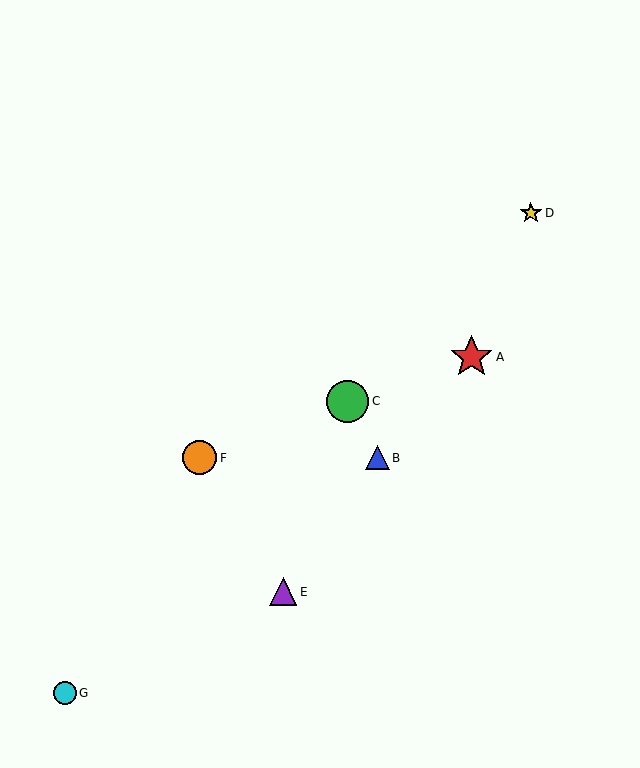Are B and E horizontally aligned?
No, B is at y≈458 and E is at y≈592.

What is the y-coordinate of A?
Object A is at y≈357.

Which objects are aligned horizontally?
Objects B, F are aligned horizontally.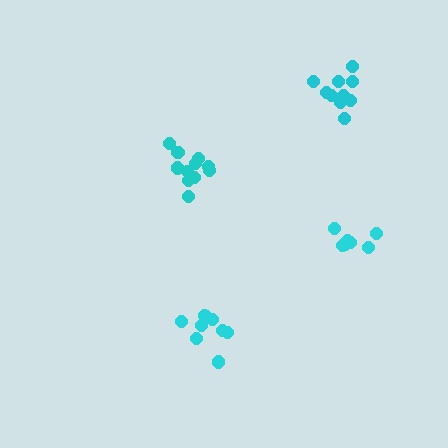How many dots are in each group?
Group 1: 11 dots, Group 2: 7 dots, Group 3: 11 dots, Group 4: 9 dots (38 total).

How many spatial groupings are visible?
There are 4 spatial groupings.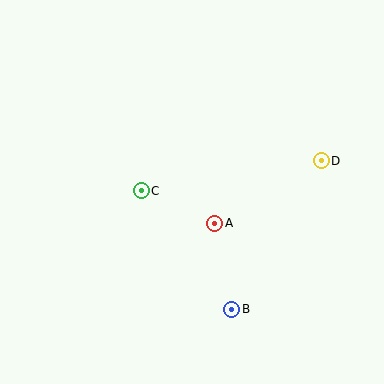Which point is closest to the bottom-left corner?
Point C is closest to the bottom-left corner.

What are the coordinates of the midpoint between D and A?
The midpoint between D and A is at (268, 192).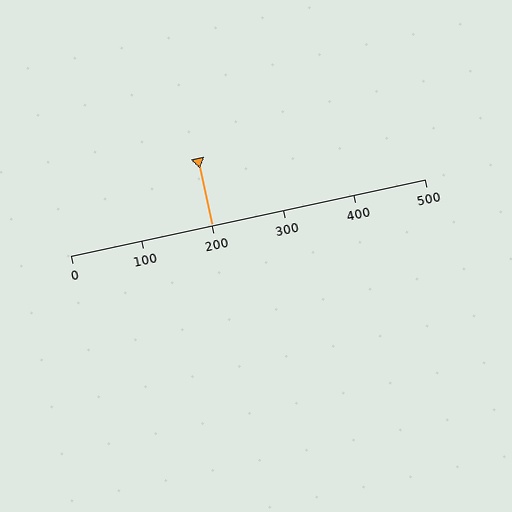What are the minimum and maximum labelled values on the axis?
The axis runs from 0 to 500.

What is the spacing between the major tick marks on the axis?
The major ticks are spaced 100 apart.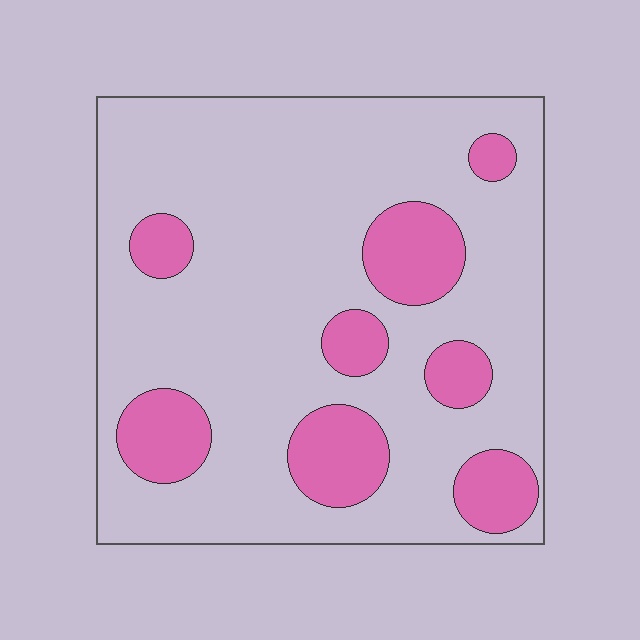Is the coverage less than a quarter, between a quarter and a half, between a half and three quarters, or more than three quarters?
Less than a quarter.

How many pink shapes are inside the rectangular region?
8.